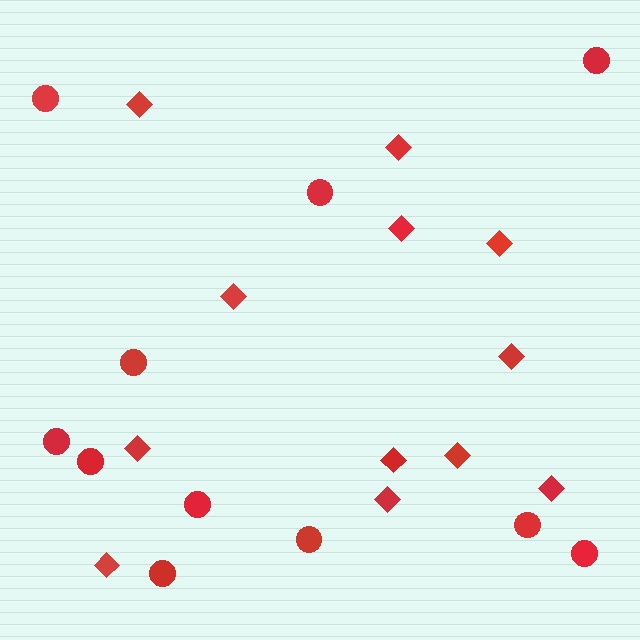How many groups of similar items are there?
There are 2 groups: one group of diamonds (12) and one group of circles (11).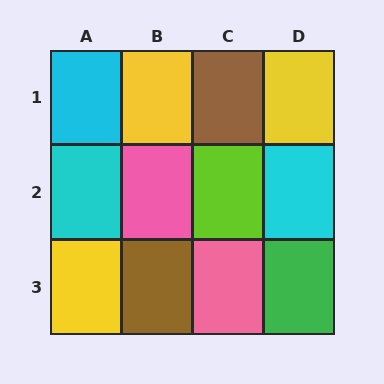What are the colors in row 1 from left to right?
Cyan, yellow, brown, yellow.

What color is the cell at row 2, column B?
Pink.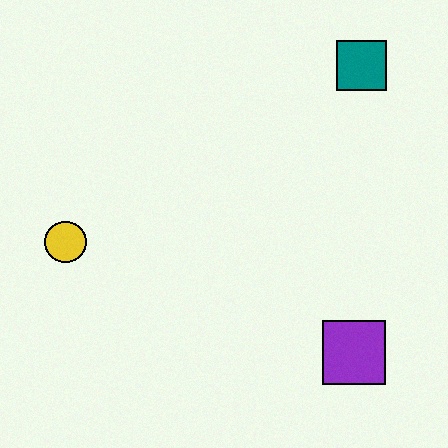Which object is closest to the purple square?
The teal square is closest to the purple square.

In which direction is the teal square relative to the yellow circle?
The teal square is to the right of the yellow circle.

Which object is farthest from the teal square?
The yellow circle is farthest from the teal square.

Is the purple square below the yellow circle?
Yes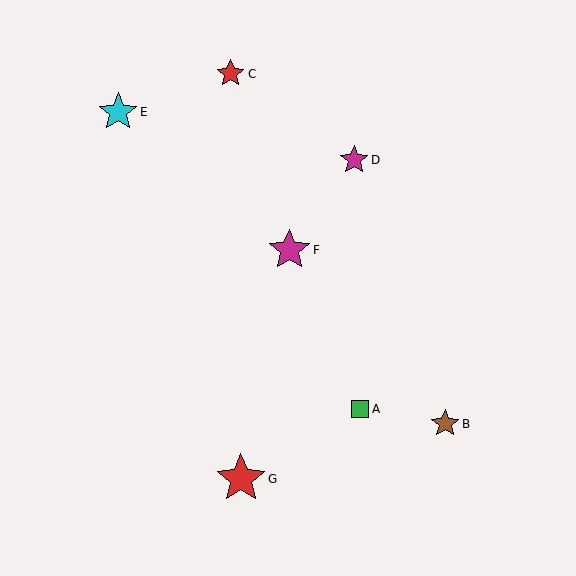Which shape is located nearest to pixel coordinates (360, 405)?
The green square (labeled A) at (360, 409) is nearest to that location.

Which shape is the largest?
The red star (labeled G) is the largest.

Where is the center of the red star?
The center of the red star is at (231, 74).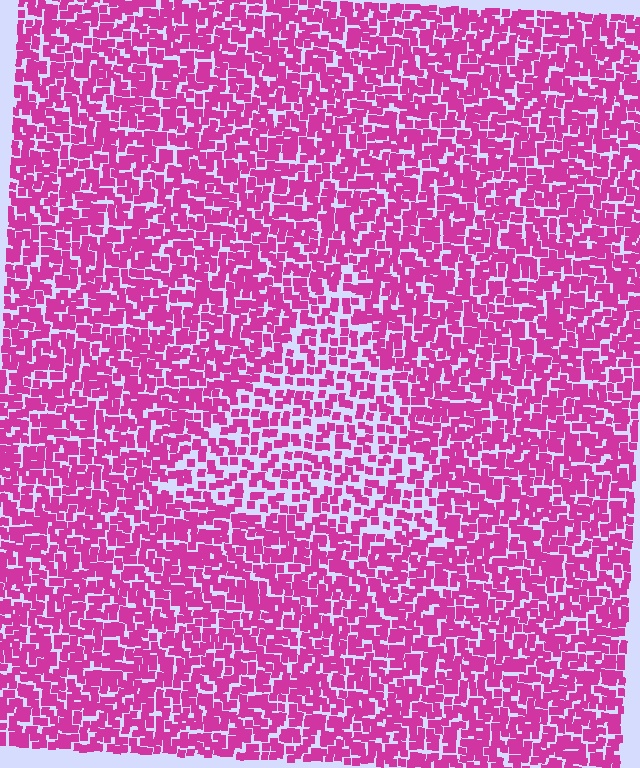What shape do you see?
I see a triangle.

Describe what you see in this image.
The image contains small magenta elements arranged at two different densities. A triangle-shaped region is visible where the elements are less densely packed than the surrounding area.